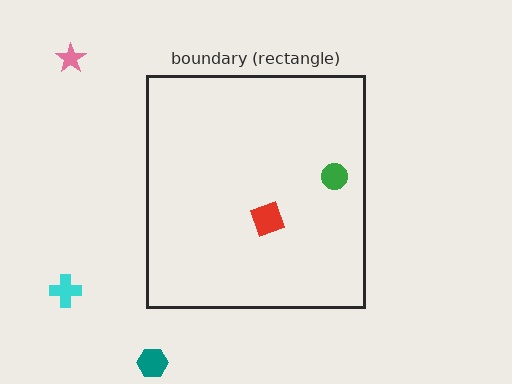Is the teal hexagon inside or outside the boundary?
Outside.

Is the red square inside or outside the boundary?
Inside.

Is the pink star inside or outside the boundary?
Outside.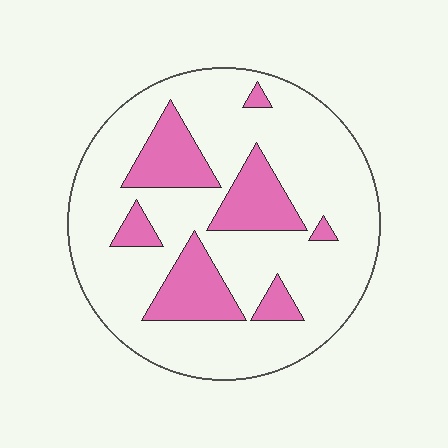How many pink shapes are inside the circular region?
7.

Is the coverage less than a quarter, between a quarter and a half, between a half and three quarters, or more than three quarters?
Less than a quarter.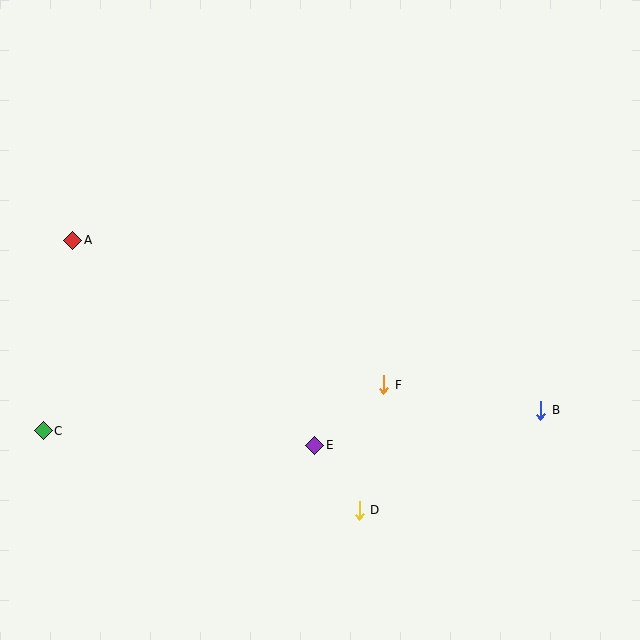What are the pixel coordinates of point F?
Point F is at (384, 385).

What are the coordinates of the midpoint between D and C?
The midpoint between D and C is at (201, 470).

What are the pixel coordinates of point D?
Point D is at (359, 510).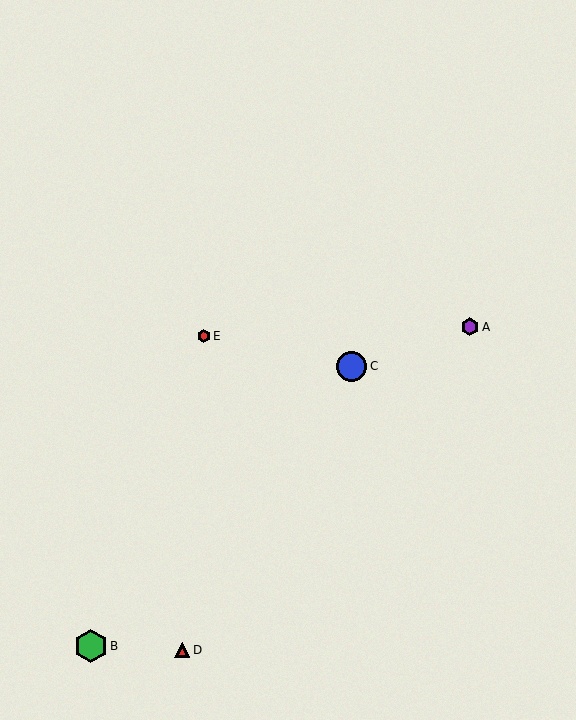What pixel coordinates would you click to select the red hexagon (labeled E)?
Click at (204, 336) to select the red hexagon E.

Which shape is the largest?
The green hexagon (labeled B) is the largest.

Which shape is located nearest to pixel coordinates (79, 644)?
The green hexagon (labeled B) at (91, 646) is nearest to that location.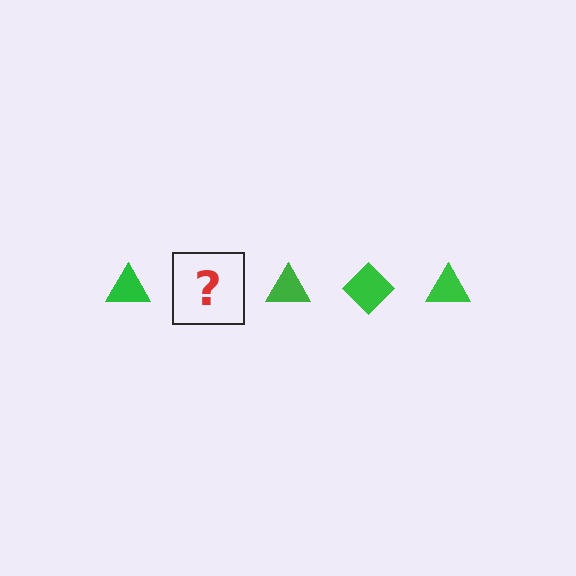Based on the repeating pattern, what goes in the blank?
The blank should be a green diamond.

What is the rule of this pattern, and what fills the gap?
The rule is that the pattern cycles through triangle, diamond shapes in green. The gap should be filled with a green diamond.